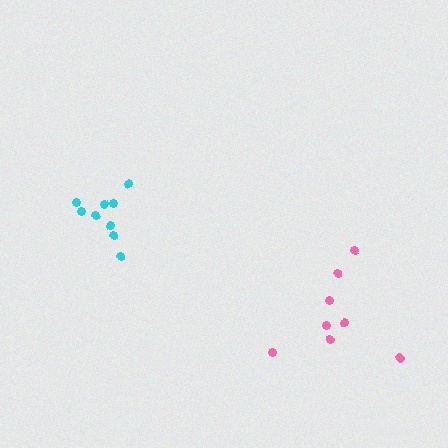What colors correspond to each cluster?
The clusters are colored: pink, cyan.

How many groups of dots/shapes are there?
There are 2 groups.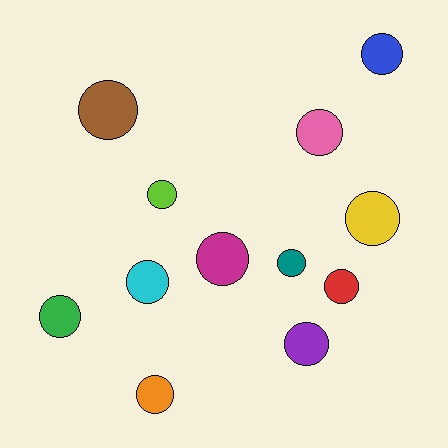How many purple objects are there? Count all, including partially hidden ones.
There is 1 purple object.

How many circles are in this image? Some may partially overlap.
There are 12 circles.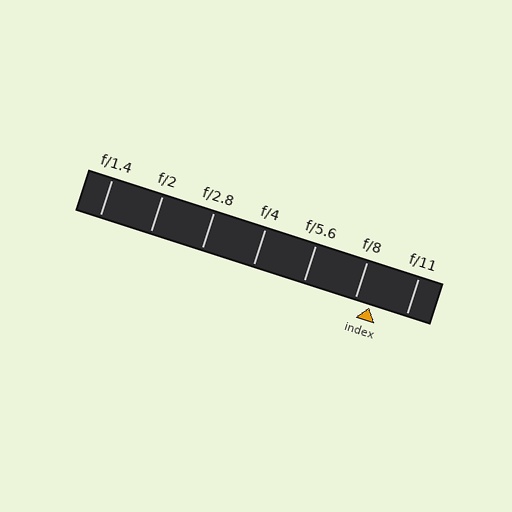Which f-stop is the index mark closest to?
The index mark is closest to f/8.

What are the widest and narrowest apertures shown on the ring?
The widest aperture shown is f/1.4 and the narrowest is f/11.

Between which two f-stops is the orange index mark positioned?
The index mark is between f/8 and f/11.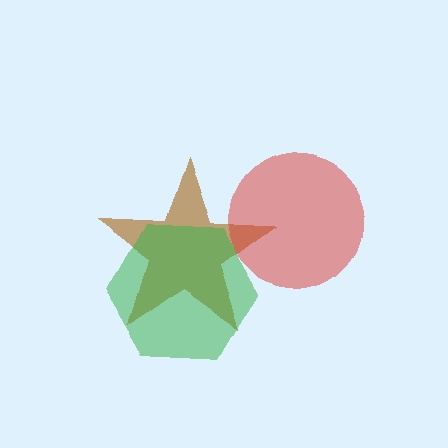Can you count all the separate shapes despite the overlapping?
Yes, there are 3 separate shapes.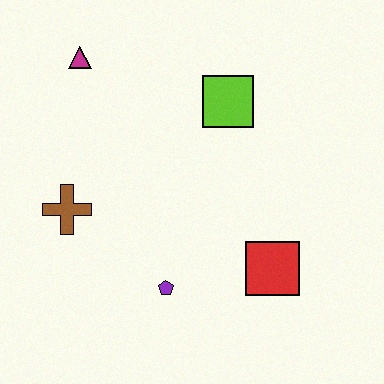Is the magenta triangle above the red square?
Yes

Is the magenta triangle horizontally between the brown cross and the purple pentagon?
Yes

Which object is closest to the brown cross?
The purple pentagon is closest to the brown cross.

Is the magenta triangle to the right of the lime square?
No